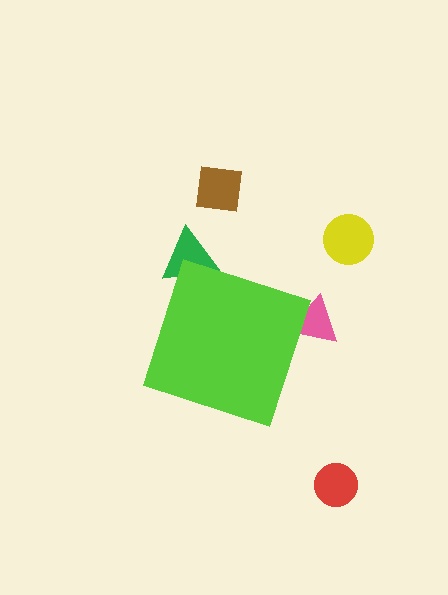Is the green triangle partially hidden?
Yes, the green triangle is partially hidden behind the lime diamond.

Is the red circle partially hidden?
No, the red circle is fully visible.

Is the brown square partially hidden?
No, the brown square is fully visible.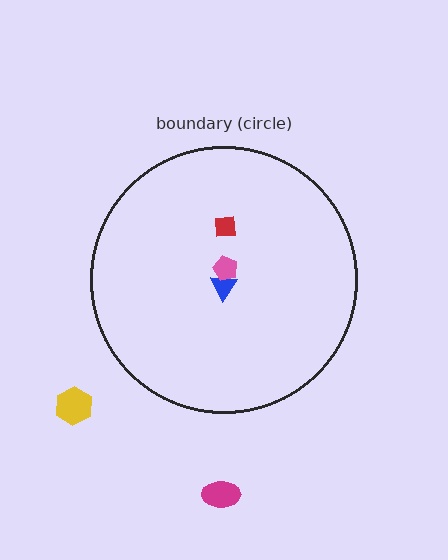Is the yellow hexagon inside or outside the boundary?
Outside.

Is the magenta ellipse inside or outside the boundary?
Outside.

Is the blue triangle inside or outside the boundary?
Inside.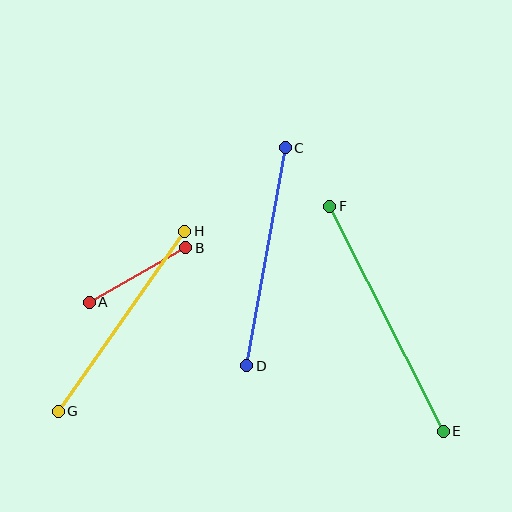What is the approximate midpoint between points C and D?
The midpoint is at approximately (266, 257) pixels.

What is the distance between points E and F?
The distance is approximately 252 pixels.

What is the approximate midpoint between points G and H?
The midpoint is at approximately (122, 321) pixels.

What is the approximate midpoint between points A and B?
The midpoint is at approximately (138, 275) pixels.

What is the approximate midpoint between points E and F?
The midpoint is at approximately (387, 319) pixels.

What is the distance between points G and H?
The distance is approximately 220 pixels.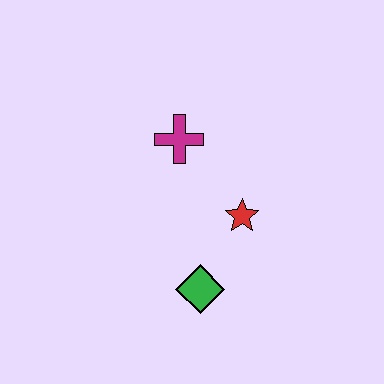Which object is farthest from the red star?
The magenta cross is farthest from the red star.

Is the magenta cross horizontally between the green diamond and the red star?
No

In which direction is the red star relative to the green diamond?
The red star is above the green diamond.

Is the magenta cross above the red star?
Yes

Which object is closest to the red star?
The green diamond is closest to the red star.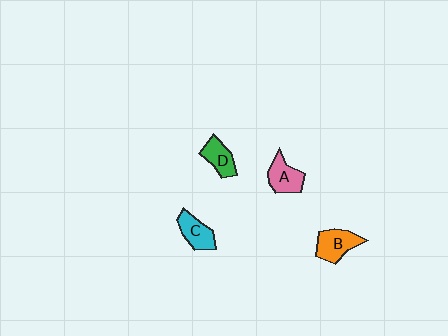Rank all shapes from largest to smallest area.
From largest to smallest: B (orange), A (pink), C (cyan), D (green).